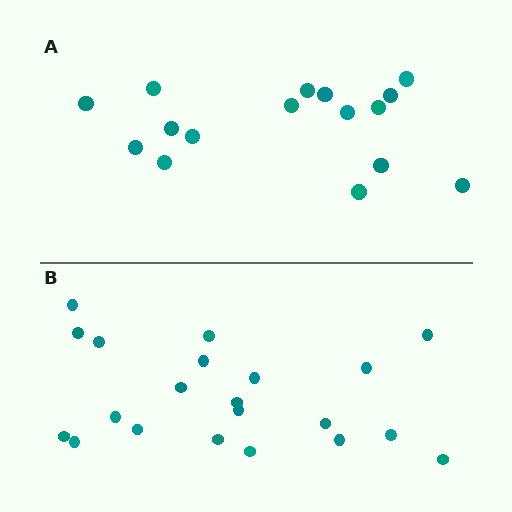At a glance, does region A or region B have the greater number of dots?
Region B (the bottom region) has more dots.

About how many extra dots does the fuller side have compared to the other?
Region B has about 5 more dots than region A.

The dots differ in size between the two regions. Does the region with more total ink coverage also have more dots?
No. Region A has more total ink coverage because its dots are larger, but region B actually contains more individual dots. Total area can be misleading — the number of items is what matters here.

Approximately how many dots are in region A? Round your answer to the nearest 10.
About 20 dots. (The exact count is 16, which rounds to 20.)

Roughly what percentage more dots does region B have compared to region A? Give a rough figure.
About 30% more.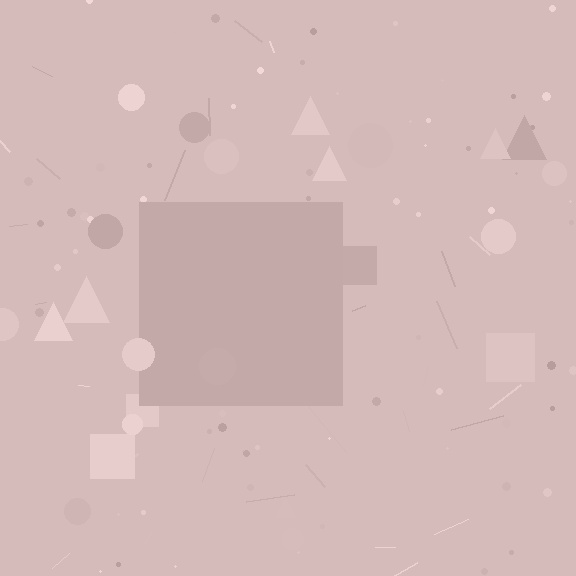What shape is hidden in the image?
A square is hidden in the image.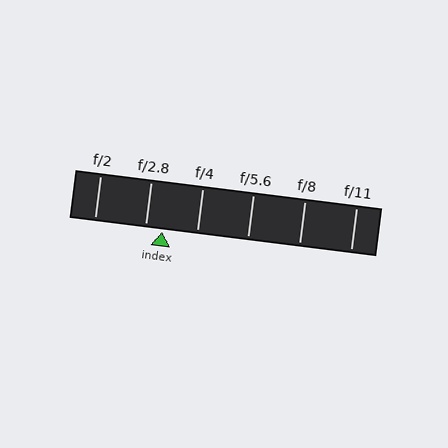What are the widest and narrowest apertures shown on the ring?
The widest aperture shown is f/2 and the narrowest is f/11.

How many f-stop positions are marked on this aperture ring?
There are 6 f-stop positions marked.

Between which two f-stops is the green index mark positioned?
The index mark is between f/2.8 and f/4.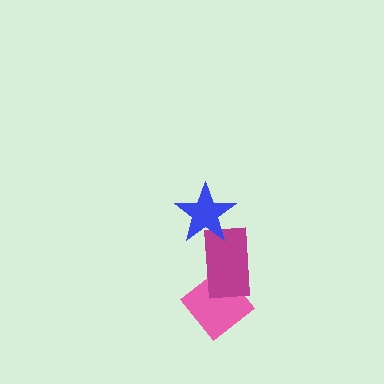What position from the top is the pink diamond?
The pink diamond is 3rd from the top.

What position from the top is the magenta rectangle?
The magenta rectangle is 2nd from the top.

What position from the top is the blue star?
The blue star is 1st from the top.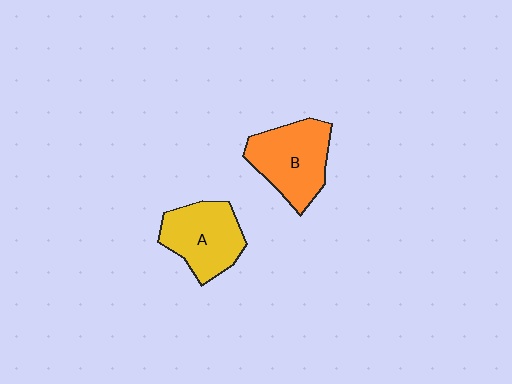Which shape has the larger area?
Shape B (orange).